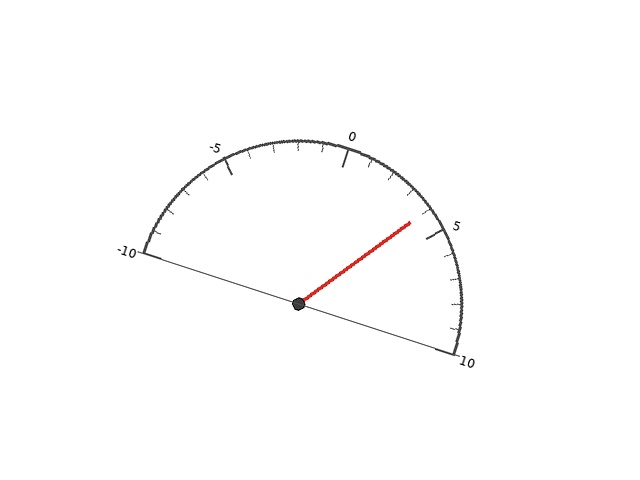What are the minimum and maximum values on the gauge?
The gauge ranges from -10 to 10.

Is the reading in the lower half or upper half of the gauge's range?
The reading is in the upper half of the range (-10 to 10).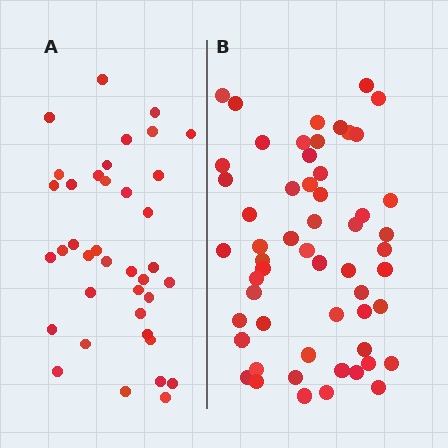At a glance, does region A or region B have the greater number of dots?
Region B (the right region) has more dots.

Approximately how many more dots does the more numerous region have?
Region B has approximately 20 more dots than region A.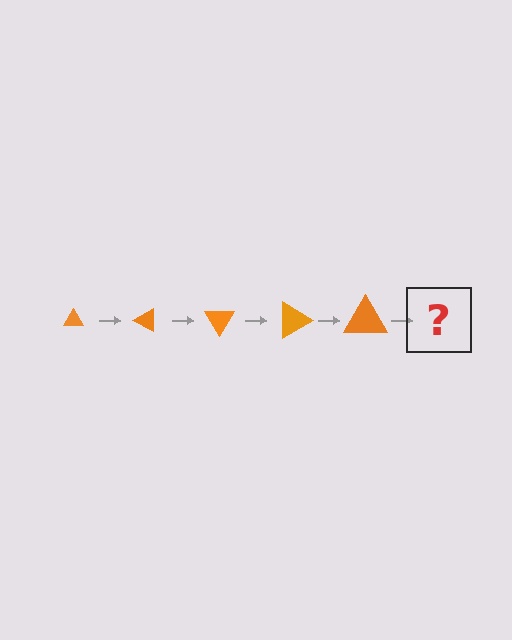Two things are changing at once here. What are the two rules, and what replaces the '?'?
The two rules are that the triangle grows larger each step and it rotates 30 degrees each step. The '?' should be a triangle, larger than the previous one and rotated 150 degrees from the start.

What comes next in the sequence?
The next element should be a triangle, larger than the previous one and rotated 150 degrees from the start.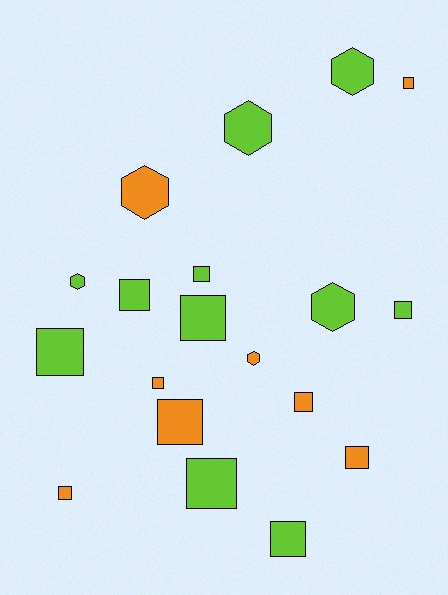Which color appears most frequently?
Lime, with 11 objects.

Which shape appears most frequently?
Square, with 13 objects.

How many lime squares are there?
There are 7 lime squares.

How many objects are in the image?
There are 19 objects.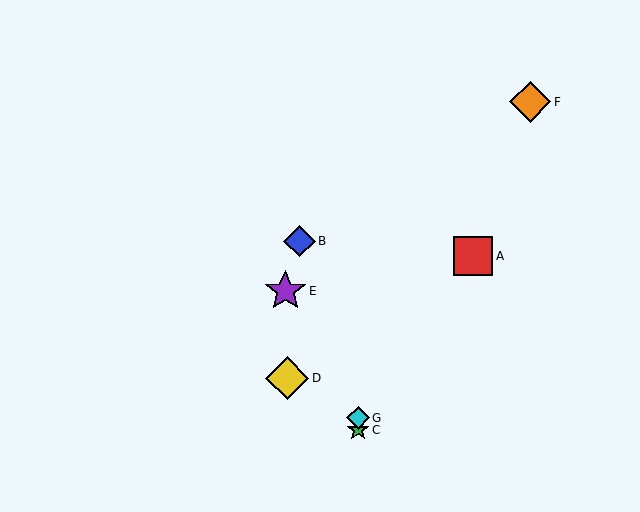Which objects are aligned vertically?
Objects C, G are aligned vertically.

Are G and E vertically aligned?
No, G is at x≈358 and E is at x≈285.